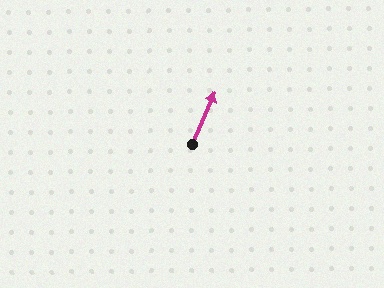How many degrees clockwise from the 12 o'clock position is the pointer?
Approximately 24 degrees.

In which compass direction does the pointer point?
Northeast.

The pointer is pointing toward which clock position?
Roughly 1 o'clock.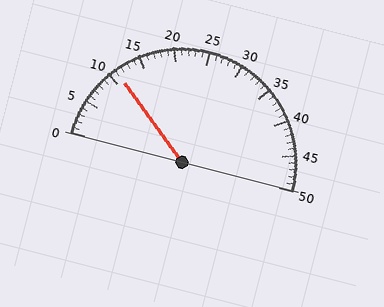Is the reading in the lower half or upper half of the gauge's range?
The reading is in the lower half of the range (0 to 50).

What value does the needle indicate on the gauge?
The needle indicates approximately 11.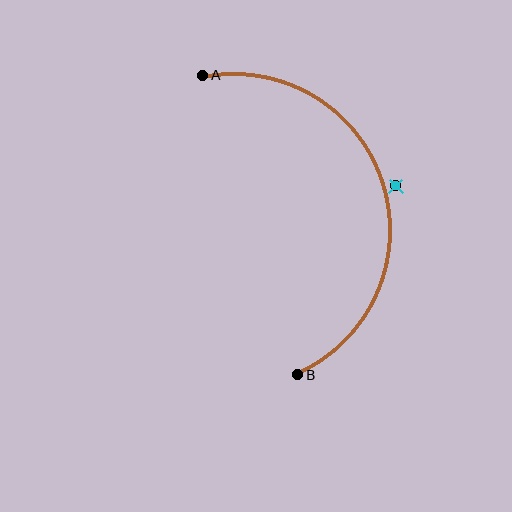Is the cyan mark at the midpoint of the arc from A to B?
No — the cyan mark does not lie on the arc at all. It sits slightly outside the curve.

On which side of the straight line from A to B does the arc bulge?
The arc bulges to the right of the straight line connecting A and B.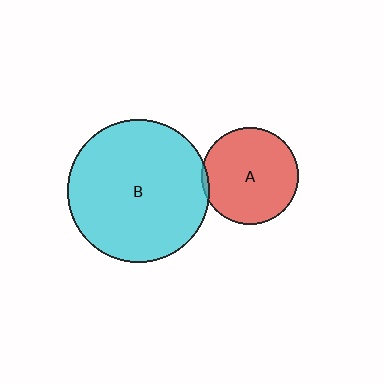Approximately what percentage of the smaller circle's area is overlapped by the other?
Approximately 5%.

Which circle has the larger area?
Circle B (cyan).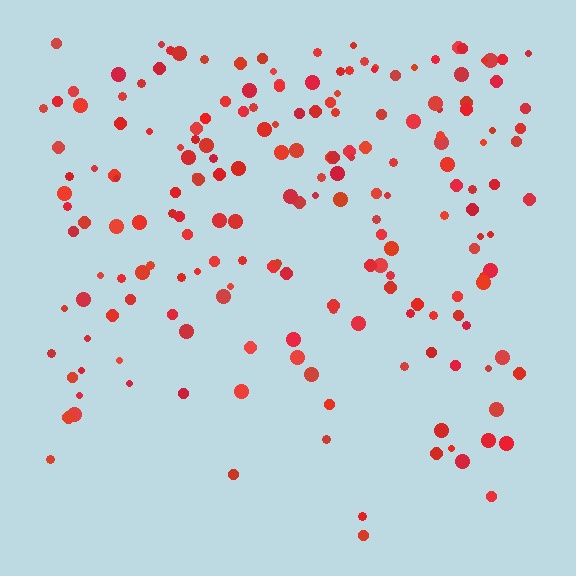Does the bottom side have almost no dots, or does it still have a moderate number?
Still a moderate number, just noticeably fewer than the top.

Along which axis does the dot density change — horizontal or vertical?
Vertical.